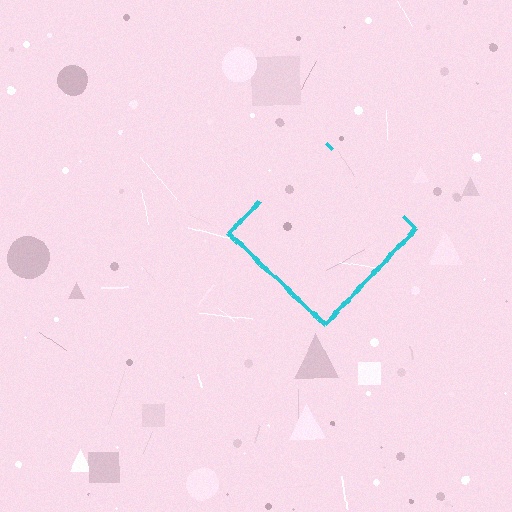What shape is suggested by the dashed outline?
The dashed outline suggests a diamond.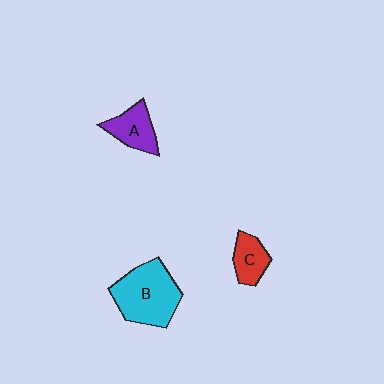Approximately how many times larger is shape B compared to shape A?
Approximately 1.9 times.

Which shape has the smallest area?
Shape C (red).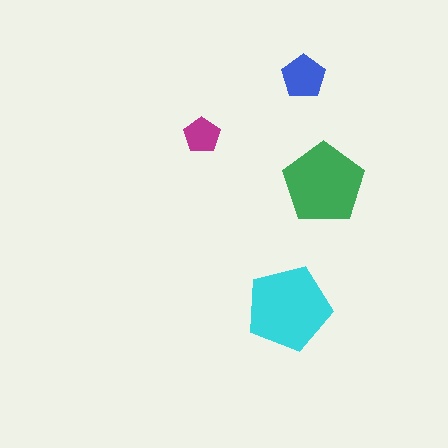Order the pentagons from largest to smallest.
the cyan one, the green one, the blue one, the magenta one.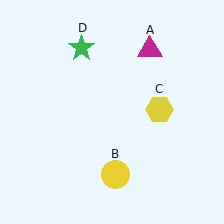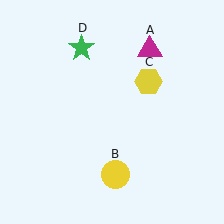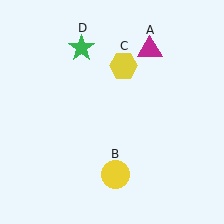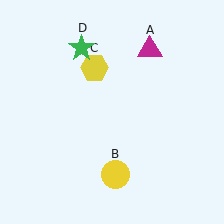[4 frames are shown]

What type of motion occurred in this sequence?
The yellow hexagon (object C) rotated counterclockwise around the center of the scene.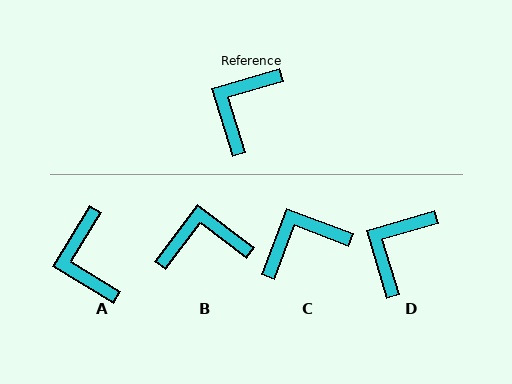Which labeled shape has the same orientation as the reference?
D.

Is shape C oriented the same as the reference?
No, it is off by about 38 degrees.